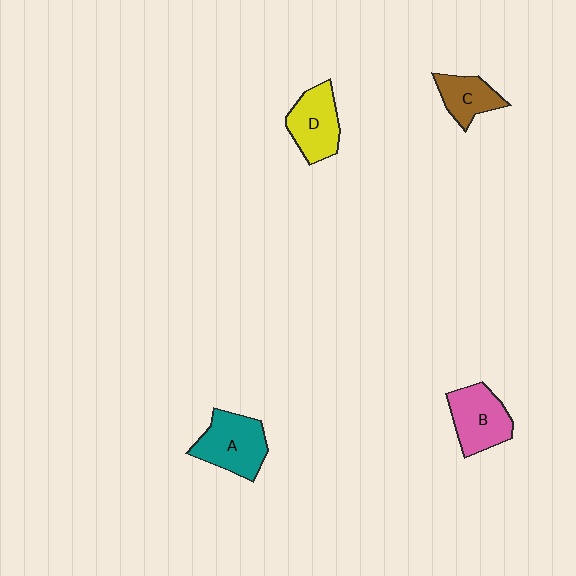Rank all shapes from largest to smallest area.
From largest to smallest: A (teal), B (pink), D (yellow), C (brown).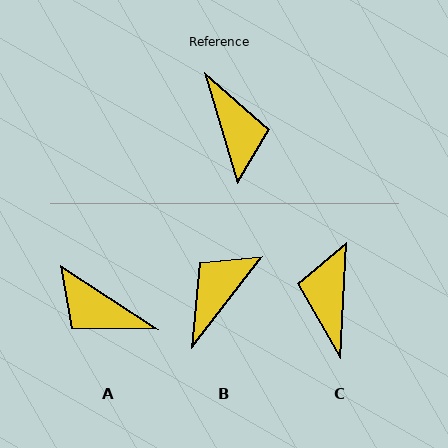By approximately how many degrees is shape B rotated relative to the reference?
Approximately 126 degrees counter-clockwise.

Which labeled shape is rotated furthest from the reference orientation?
C, about 161 degrees away.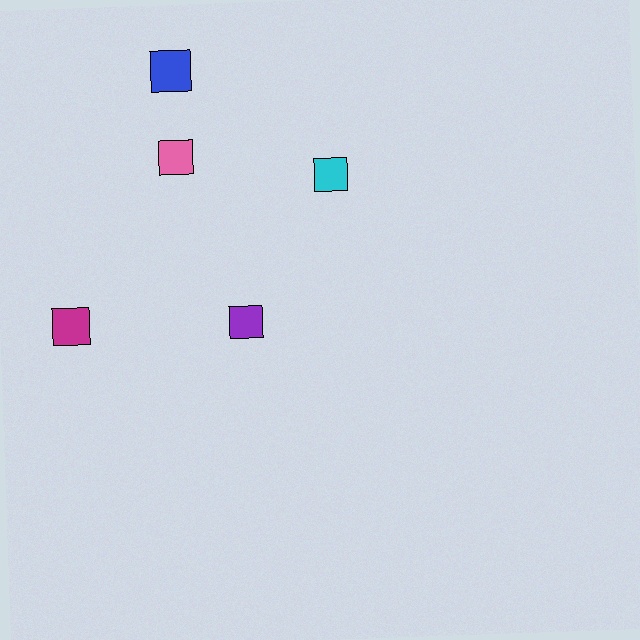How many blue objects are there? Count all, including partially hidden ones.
There is 1 blue object.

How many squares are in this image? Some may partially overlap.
There are 5 squares.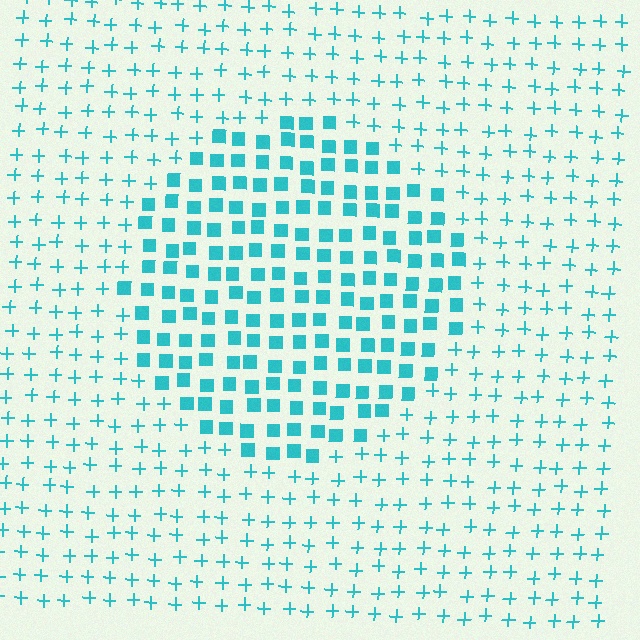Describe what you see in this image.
The image is filled with small cyan elements arranged in a uniform grid. A circle-shaped region contains squares, while the surrounding area contains plus signs. The boundary is defined purely by the change in element shape.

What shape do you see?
I see a circle.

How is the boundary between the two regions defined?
The boundary is defined by a change in element shape: squares inside vs. plus signs outside. All elements share the same color and spacing.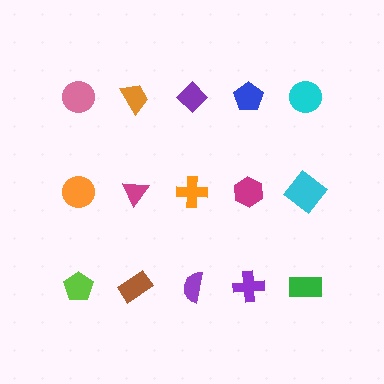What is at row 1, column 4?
A blue pentagon.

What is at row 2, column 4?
A magenta hexagon.